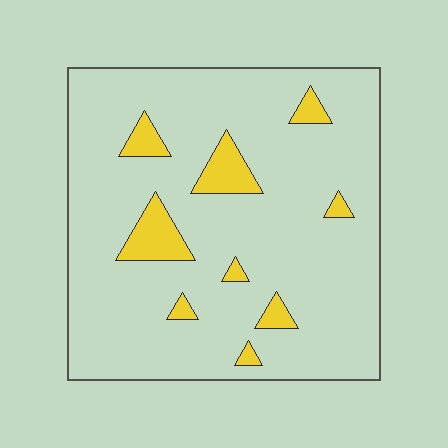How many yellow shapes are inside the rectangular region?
9.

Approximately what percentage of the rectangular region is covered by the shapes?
Approximately 10%.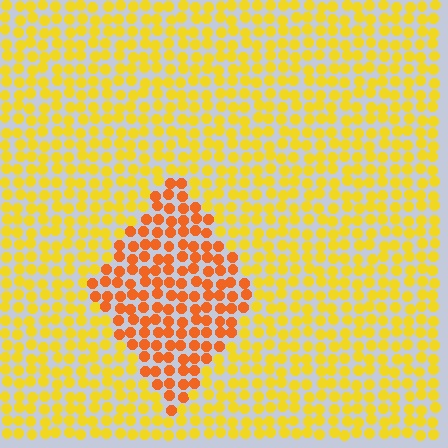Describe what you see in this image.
The image is filled with small yellow elements in a uniform arrangement. A diamond-shaped region is visible where the elements are tinted to a slightly different hue, forming a subtle color boundary.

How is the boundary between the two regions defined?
The boundary is defined purely by a slight shift in hue (about 33 degrees). Spacing, size, and orientation are identical on both sides.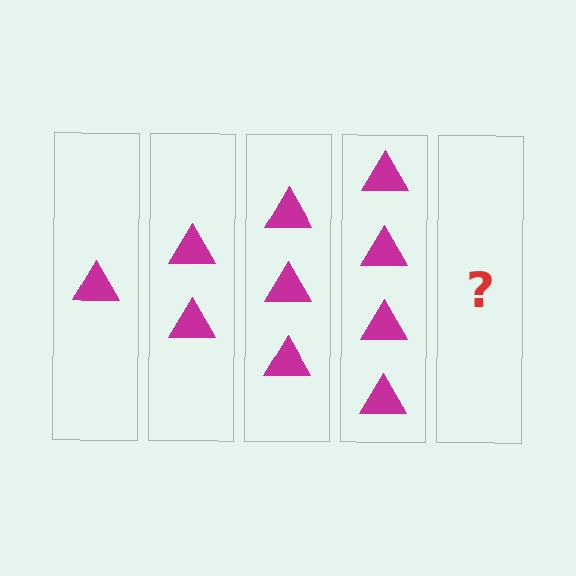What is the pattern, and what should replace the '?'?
The pattern is that each step adds one more triangle. The '?' should be 5 triangles.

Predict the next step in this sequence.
The next step is 5 triangles.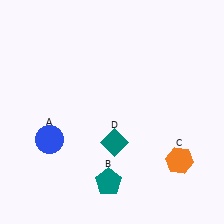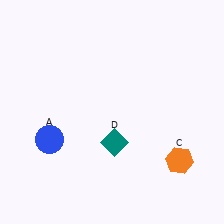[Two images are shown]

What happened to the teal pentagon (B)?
The teal pentagon (B) was removed in Image 2. It was in the bottom-left area of Image 1.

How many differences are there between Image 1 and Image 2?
There is 1 difference between the two images.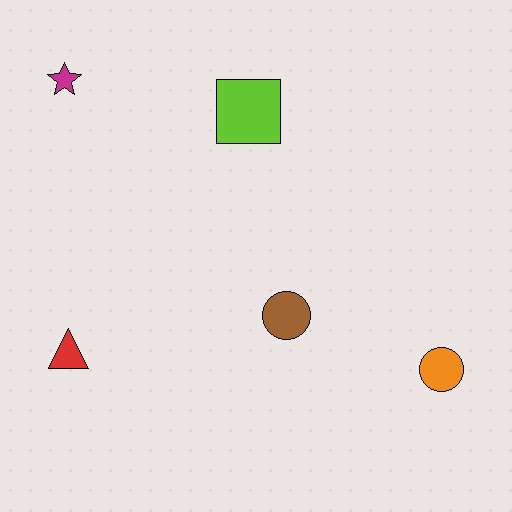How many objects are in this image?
There are 5 objects.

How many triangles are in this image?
There is 1 triangle.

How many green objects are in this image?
There are no green objects.